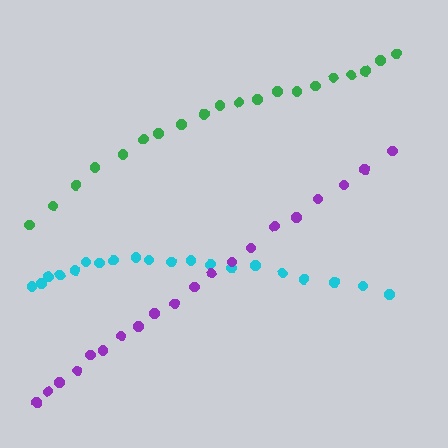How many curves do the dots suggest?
There are 3 distinct paths.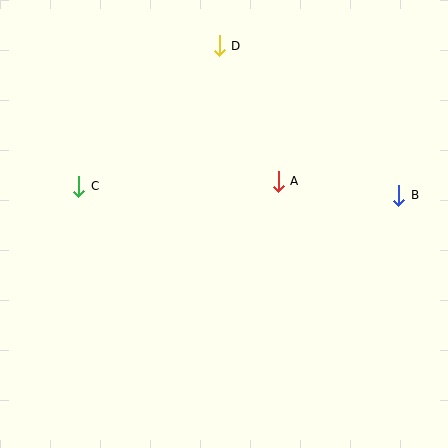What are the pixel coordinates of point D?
Point D is at (219, 46).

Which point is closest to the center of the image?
Point A at (278, 181) is closest to the center.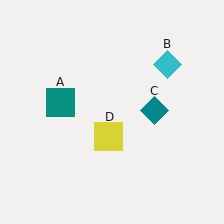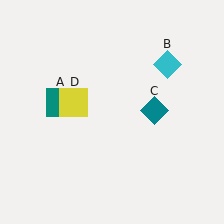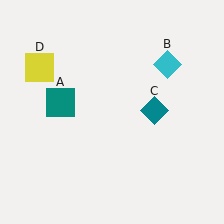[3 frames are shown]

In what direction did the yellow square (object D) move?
The yellow square (object D) moved up and to the left.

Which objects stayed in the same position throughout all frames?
Teal square (object A) and cyan diamond (object B) and teal diamond (object C) remained stationary.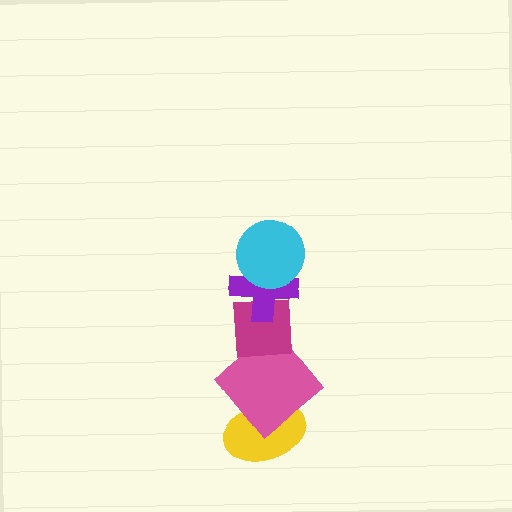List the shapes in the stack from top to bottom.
From top to bottom: the cyan circle, the purple cross, the magenta square, the pink diamond, the yellow ellipse.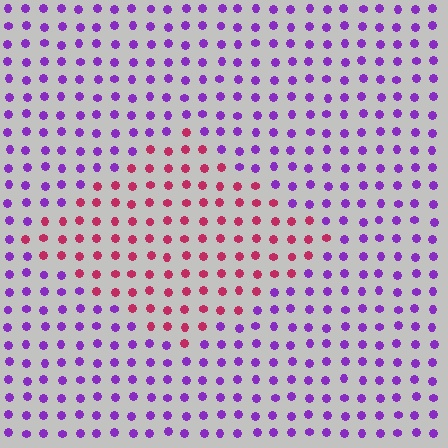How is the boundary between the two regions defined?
The boundary is defined purely by a slight shift in hue (about 61 degrees). Spacing, size, and orientation are identical on both sides.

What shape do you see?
I see a diamond.